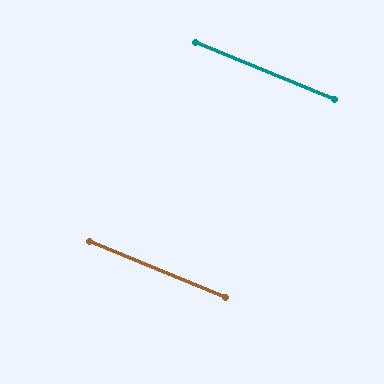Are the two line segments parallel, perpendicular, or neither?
Parallel — their directions differ by only 0.0°.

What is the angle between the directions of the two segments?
Approximately 0 degrees.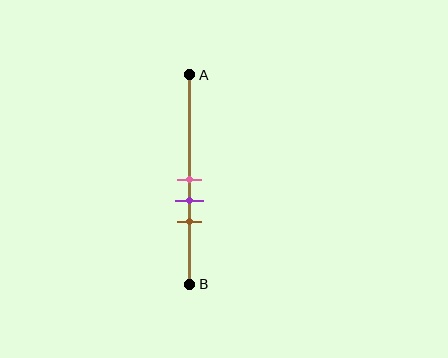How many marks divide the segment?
There are 3 marks dividing the segment.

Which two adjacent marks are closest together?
The pink and purple marks are the closest adjacent pair.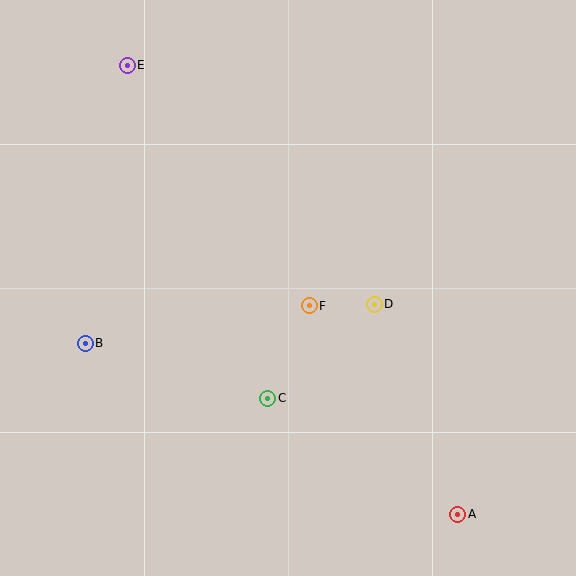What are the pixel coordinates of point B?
Point B is at (85, 343).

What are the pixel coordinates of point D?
Point D is at (374, 304).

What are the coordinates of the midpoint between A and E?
The midpoint between A and E is at (292, 290).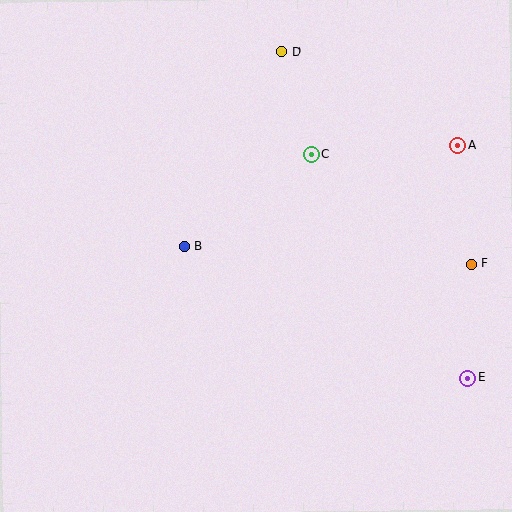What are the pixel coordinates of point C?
Point C is at (311, 155).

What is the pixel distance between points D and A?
The distance between D and A is 199 pixels.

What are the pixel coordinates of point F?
Point F is at (471, 264).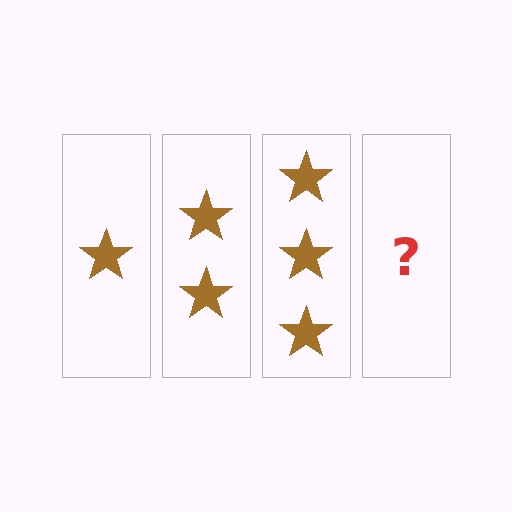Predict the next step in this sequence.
The next step is 4 stars.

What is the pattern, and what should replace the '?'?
The pattern is that each step adds one more star. The '?' should be 4 stars.